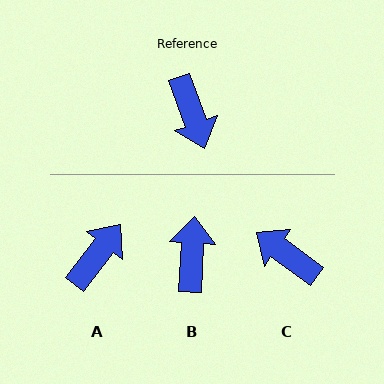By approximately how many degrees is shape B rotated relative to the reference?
Approximately 157 degrees counter-clockwise.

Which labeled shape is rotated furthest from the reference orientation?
B, about 157 degrees away.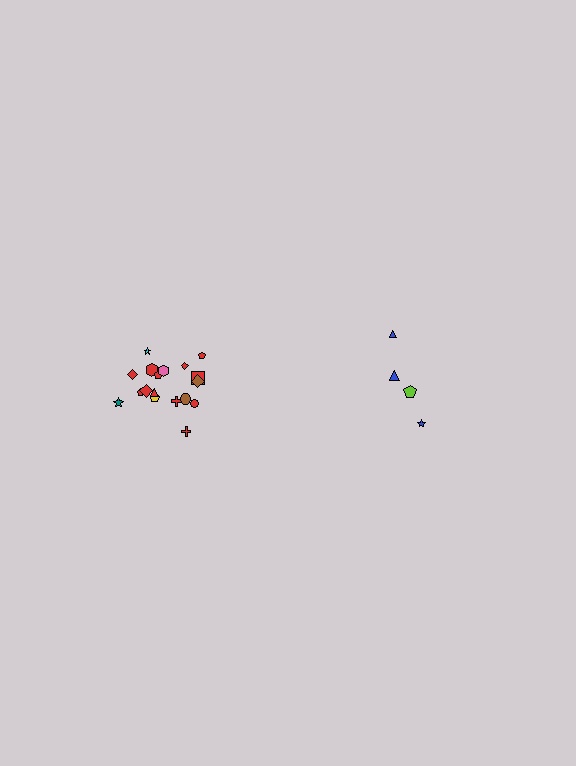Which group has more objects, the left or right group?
The left group.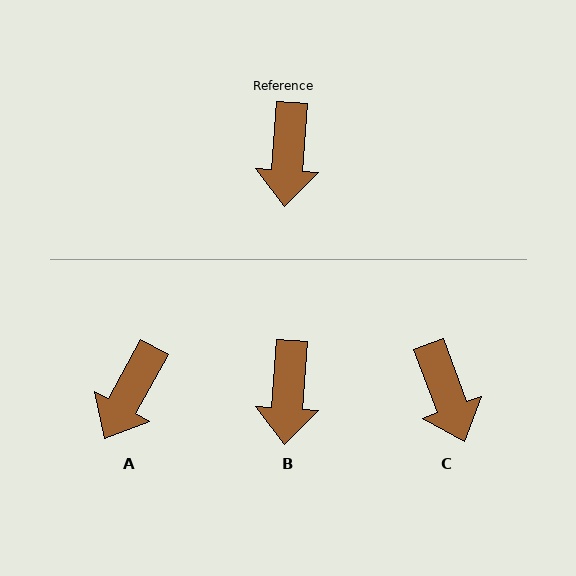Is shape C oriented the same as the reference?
No, it is off by about 24 degrees.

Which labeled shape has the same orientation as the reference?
B.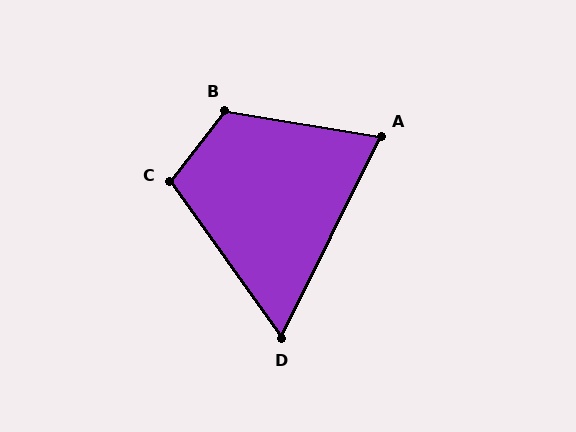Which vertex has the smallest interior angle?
D, at approximately 62 degrees.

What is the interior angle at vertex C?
Approximately 107 degrees (obtuse).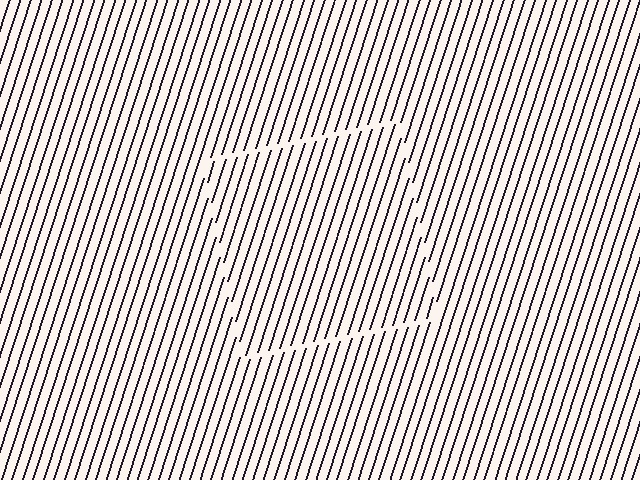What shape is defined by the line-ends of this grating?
An illusory square. The interior of the shape contains the same grating, shifted by half a period — the contour is defined by the phase discontinuity where line-ends from the inner and outer gratings abut.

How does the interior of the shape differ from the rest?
The interior of the shape contains the same grating, shifted by half a period — the contour is defined by the phase discontinuity where line-ends from the inner and outer gratings abut.